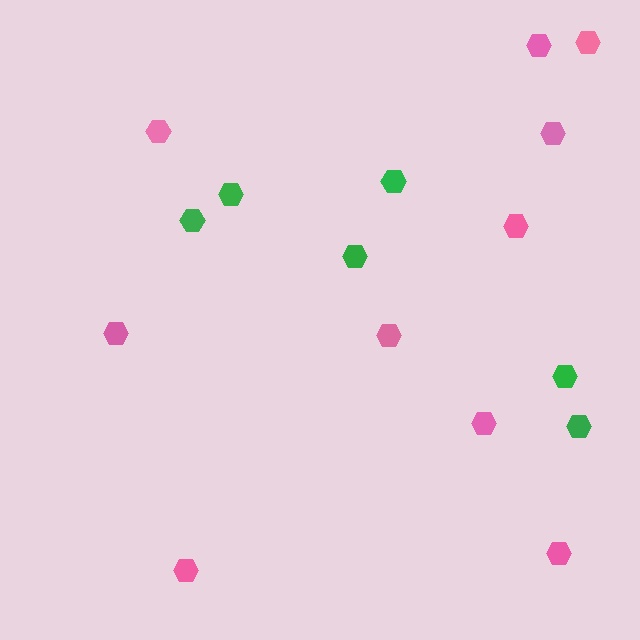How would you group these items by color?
There are 2 groups: one group of green hexagons (6) and one group of pink hexagons (10).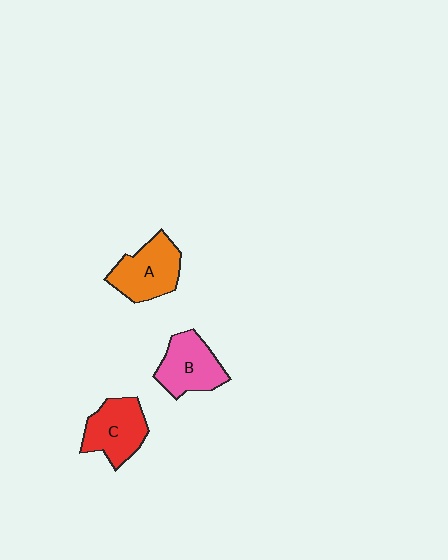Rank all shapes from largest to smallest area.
From largest to smallest: A (orange), C (red), B (pink).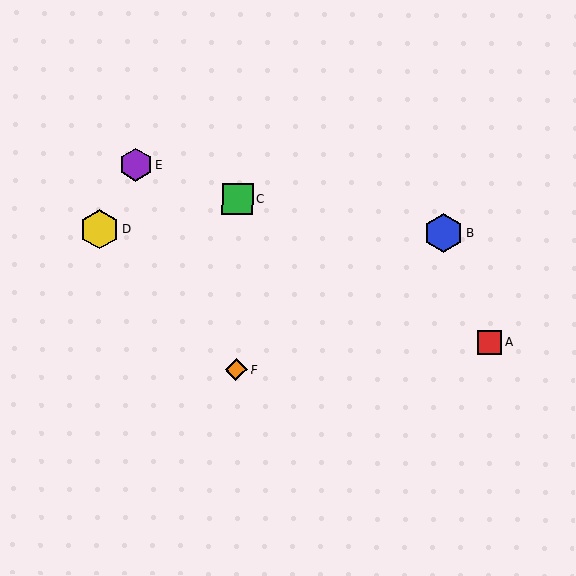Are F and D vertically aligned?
No, F is at x≈236 and D is at x≈100.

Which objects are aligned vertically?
Objects C, F are aligned vertically.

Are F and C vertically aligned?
Yes, both are at x≈236.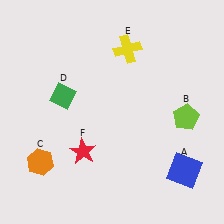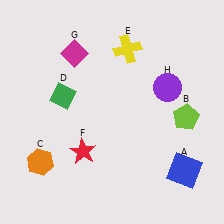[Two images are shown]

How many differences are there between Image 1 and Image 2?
There are 2 differences between the two images.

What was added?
A magenta diamond (G), a purple circle (H) were added in Image 2.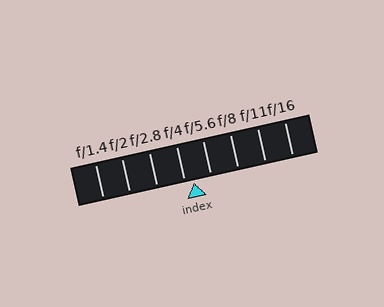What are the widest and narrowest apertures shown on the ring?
The widest aperture shown is f/1.4 and the narrowest is f/16.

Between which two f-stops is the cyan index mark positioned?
The index mark is between f/4 and f/5.6.